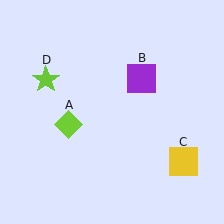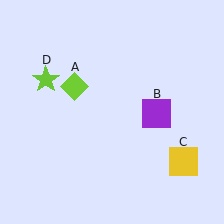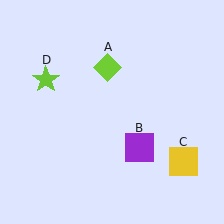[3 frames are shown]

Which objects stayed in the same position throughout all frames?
Yellow square (object C) and lime star (object D) remained stationary.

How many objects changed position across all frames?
2 objects changed position: lime diamond (object A), purple square (object B).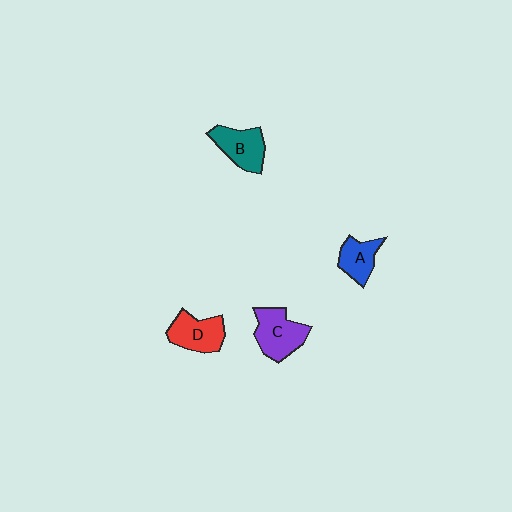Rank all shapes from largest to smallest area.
From largest to smallest: C (purple), D (red), B (teal), A (blue).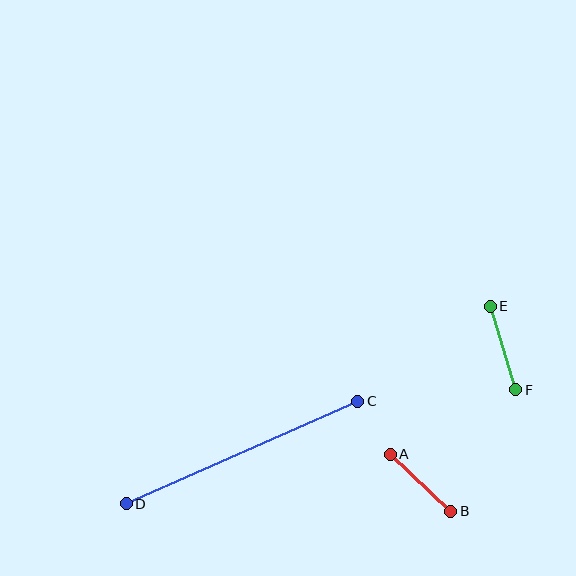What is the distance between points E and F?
The distance is approximately 87 pixels.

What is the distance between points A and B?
The distance is approximately 83 pixels.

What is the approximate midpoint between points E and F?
The midpoint is at approximately (503, 348) pixels.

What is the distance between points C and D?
The distance is approximately 253 pixels.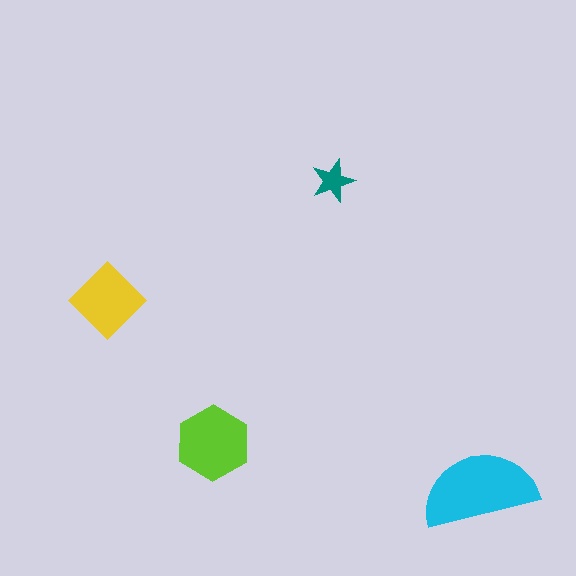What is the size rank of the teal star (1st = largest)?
4th.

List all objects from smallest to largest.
The teal star, the yellow diamond, the lime hexagon, the cyan semicircle.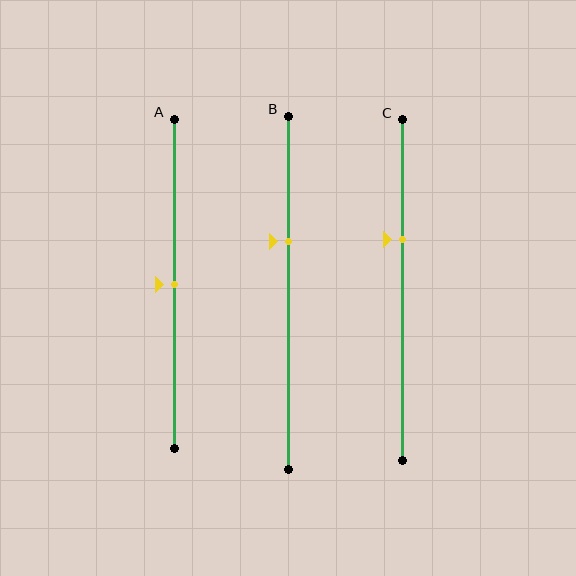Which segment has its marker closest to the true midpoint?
Segment A has its marker closest to the true midpoint.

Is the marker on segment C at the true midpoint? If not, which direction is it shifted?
No, the marker on segment C is shifted upward by about 15% of the segment length.